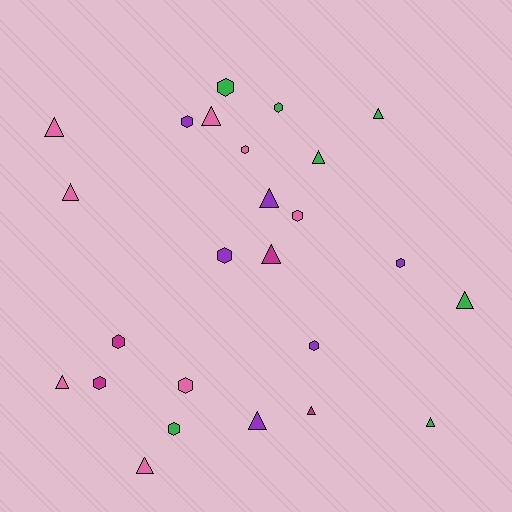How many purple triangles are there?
There are 2 purple triangles.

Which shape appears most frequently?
Triangle, with 13 objects.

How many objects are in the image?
There are 25 objects.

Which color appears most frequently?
Pink, with 8 objects.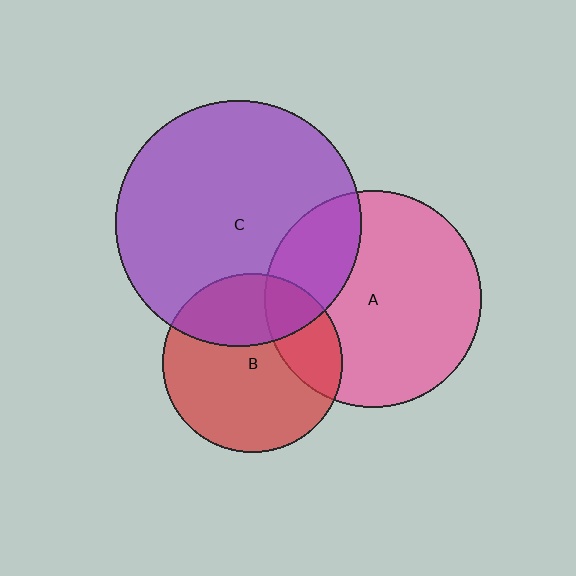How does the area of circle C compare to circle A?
Approximately 1.3 times.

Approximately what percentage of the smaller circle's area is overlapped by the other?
Approximately 30%.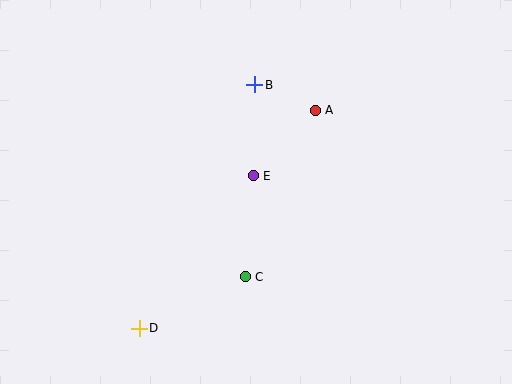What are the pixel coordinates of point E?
Point E is at (253, 176).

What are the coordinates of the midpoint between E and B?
The midpoint between E and B is at (254, 130).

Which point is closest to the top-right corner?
Point A is closest to the top-right corner.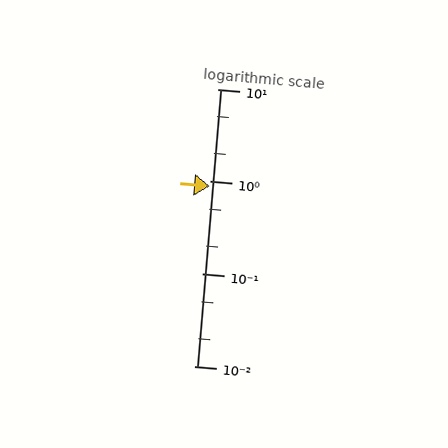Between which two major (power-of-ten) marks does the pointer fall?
The pointer is between 0.1 and 1.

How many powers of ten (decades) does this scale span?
The scale spans 3 decades, from 0.01 to 10.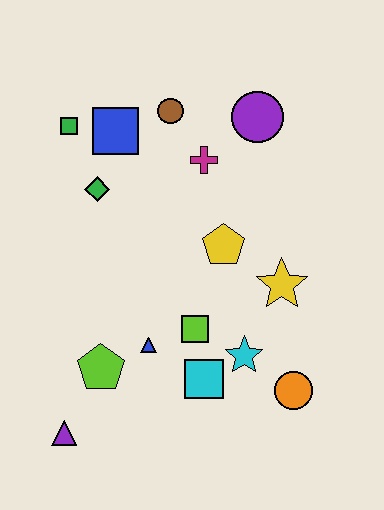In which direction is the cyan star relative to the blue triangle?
The cyan star is to the right of the blue triangle.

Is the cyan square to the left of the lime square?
No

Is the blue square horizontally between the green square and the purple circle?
Yes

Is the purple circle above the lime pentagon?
Yes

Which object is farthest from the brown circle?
The purple triangle is farthest from the brown circle.